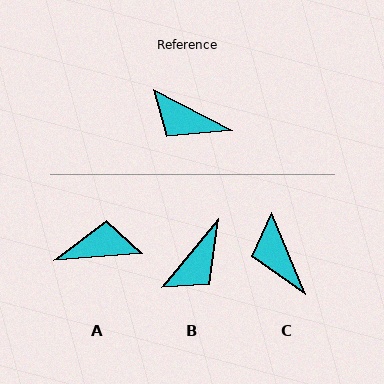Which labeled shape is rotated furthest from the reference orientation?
A, about 148 degrees away.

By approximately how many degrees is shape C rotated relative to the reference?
Approximately 41 degrees clockwise.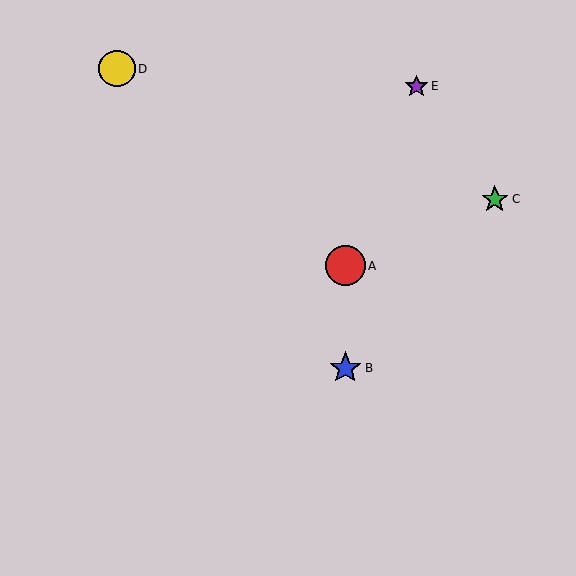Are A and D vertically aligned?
No, A is at x≈345 and D is at x≈117.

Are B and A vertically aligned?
Yes, both are at x≈345.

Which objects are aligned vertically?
Objects A, B are aligned vertically.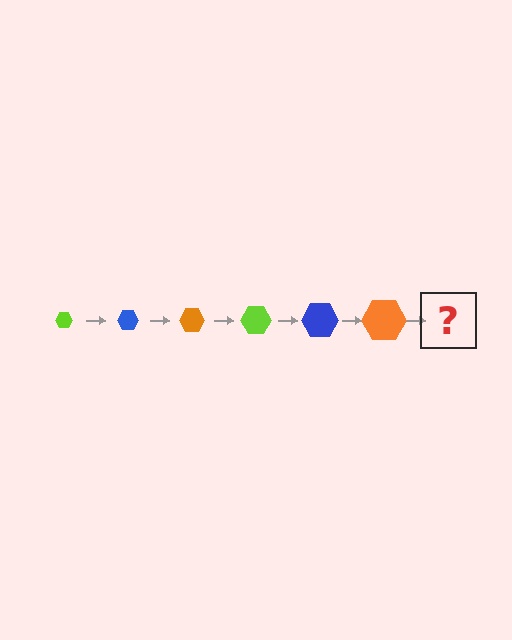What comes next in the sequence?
The next element should be a lime hexagon, larger than the previous one.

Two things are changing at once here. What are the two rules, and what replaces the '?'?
The two rules are that the hexagon grows larger each step and the color cycles through lime, blue, and orange. The '?' should be a lime hexagon, larger than the previous one.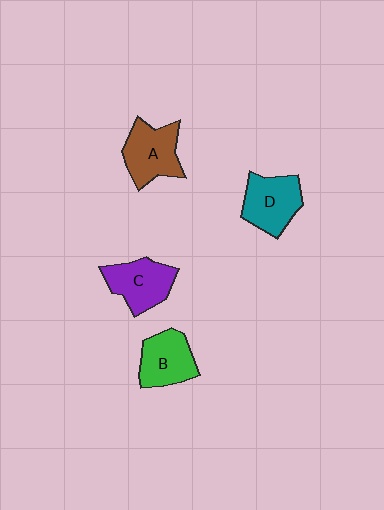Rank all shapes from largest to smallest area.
From largest to smallest: A (brown), D (teal), C (purple), B (green).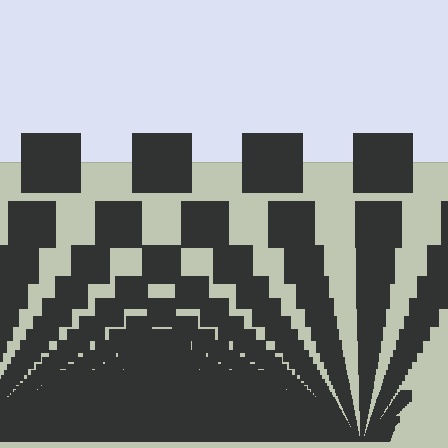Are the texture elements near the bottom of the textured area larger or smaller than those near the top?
Smaller. The gradient is inverted — elements near the bottom are smaller and denser.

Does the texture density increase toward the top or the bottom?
Density increases toward the bottom.